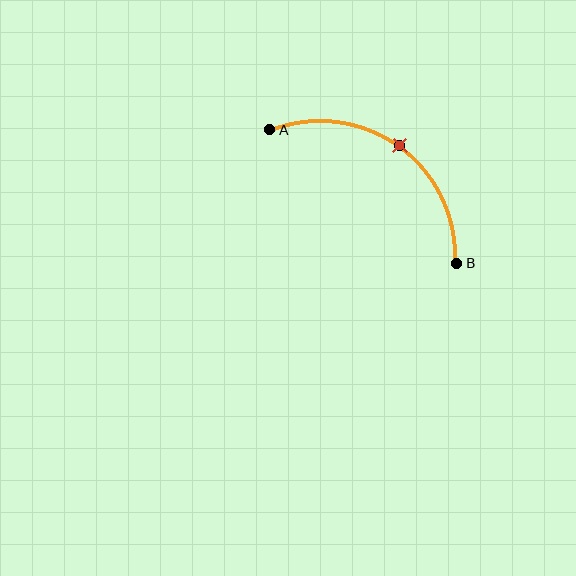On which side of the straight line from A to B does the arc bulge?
The arc bulges above and to the right of the straight line connecting A and B.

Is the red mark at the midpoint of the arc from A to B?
Yes. The red mark lies on the arc at equal arc-length from both A and B — it is the arc midpoint.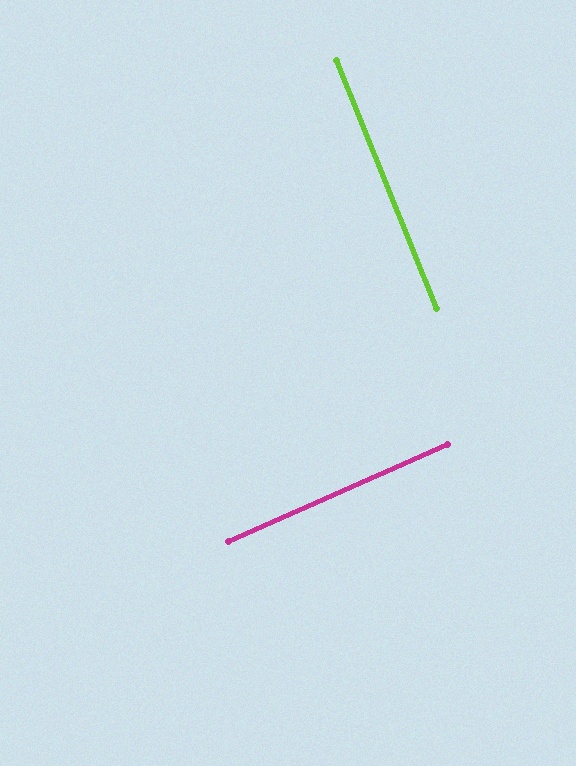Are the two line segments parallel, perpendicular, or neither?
Perpendicular — they meet at approximately 88°.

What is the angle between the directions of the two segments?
Approximately 88 degrees.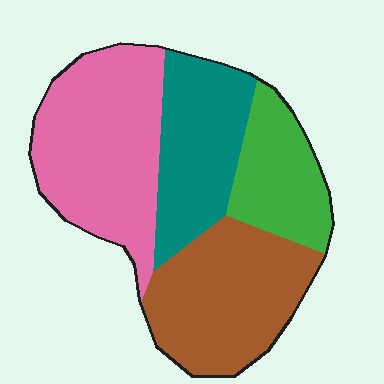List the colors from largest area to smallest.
From largest to smallest: pink, brown, teal, green.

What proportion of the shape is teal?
Teal takes up about one fifth (1/5) of the shape.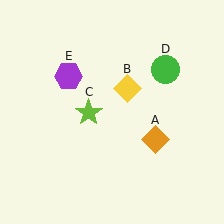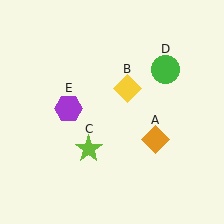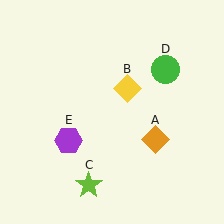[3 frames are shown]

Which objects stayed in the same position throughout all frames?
Orange diamond (object A) and yellow diamond (object B) and green circle (object D) remained stationary.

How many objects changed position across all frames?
2 objects changed position: lime star (object C), purple hexagon (object E).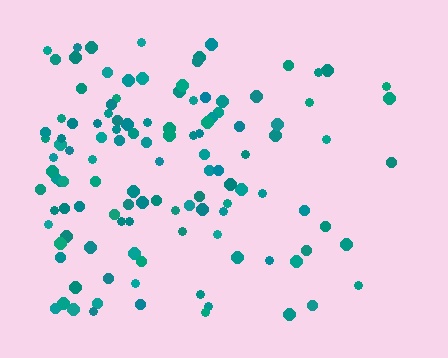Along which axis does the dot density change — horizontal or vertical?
Horizontal.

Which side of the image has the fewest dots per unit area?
The right.